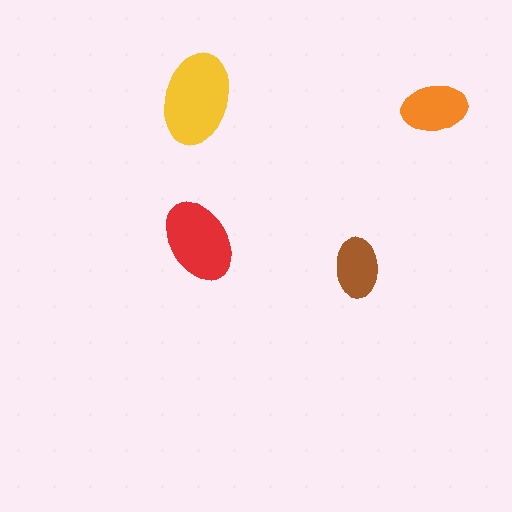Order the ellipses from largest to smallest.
the yellow one, the red one, the orange one, the brown one.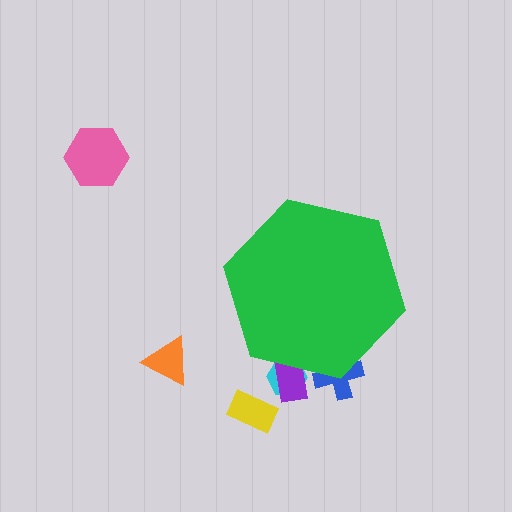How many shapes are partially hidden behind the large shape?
3 shapes are partially hidden.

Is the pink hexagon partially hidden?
No, the pink hexagon is fully visible.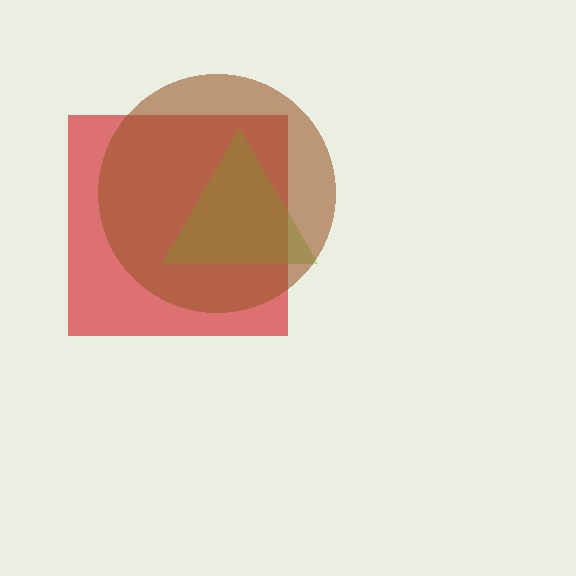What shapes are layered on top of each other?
The layered shapes are: a red square, a lime triangle, a brown circle.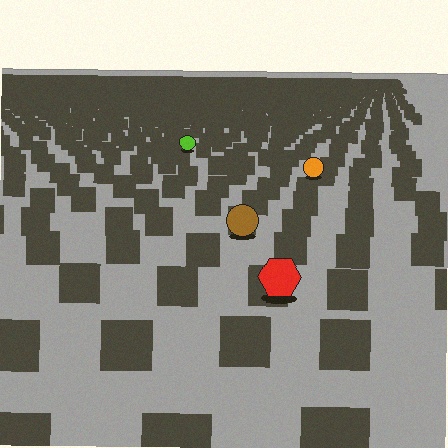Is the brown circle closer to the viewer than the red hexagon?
No. The red hexagon is closer — you can tell from the texture gradient: the ground texture is coarser near it.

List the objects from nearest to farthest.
From nearest to farthest: the red hexagon, the brown circle, the orange circle, the lime circle.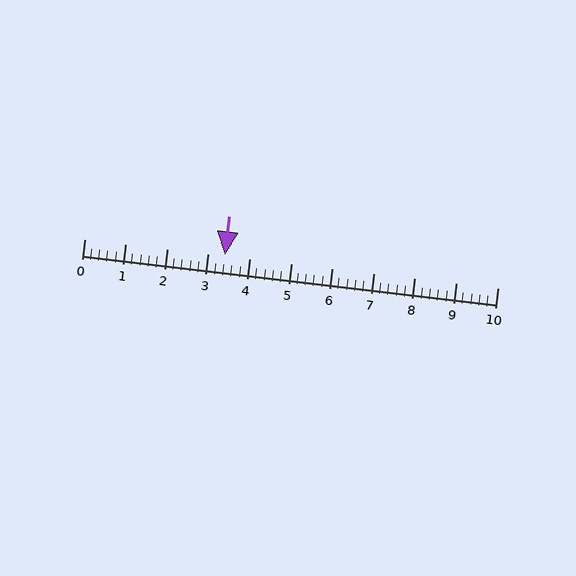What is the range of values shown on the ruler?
The ruler shows values from 0 to 10.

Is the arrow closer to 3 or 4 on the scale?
The arrow is closer to 3.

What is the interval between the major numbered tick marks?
The major tick marks are spaced 1 units apart.